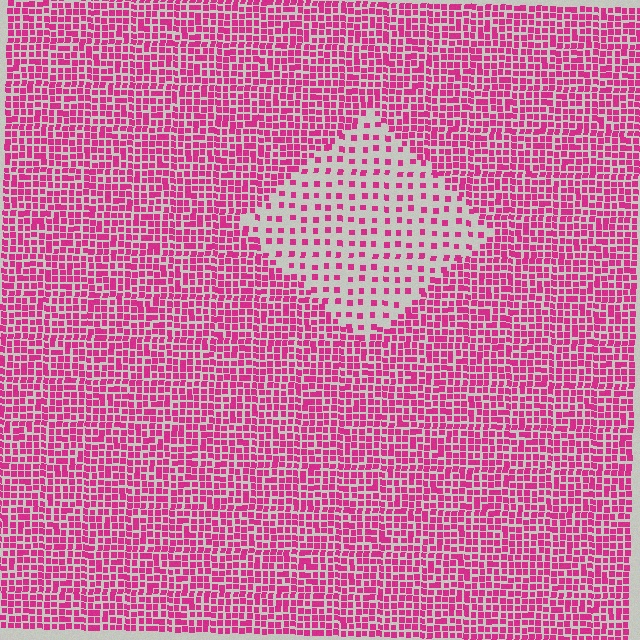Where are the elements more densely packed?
The elements are more densely packed outside the diamond boundary.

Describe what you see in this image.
The image contains small magenta elements arranged at two different densities. A diamond-shaped region is visible where the elements are less densely packed than the surrounding area.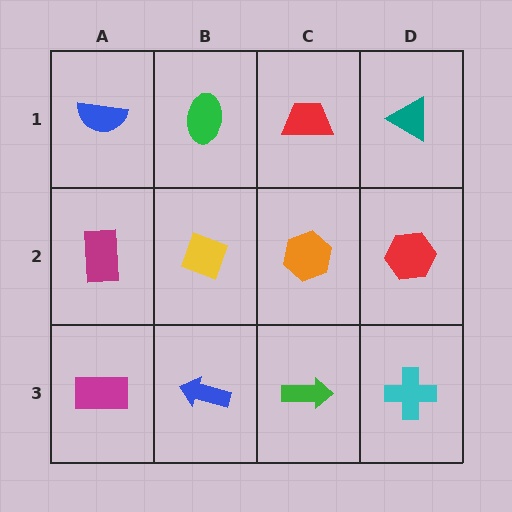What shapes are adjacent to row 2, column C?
A red trapezoid (row 1, column C), a green arrow (row 3, column C), a yellow diamond (row 2, column B), a red hexagon (row 2, column D).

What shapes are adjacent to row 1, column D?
A red hexagon (row 2, column D), a red trapezoid (row 1, column C).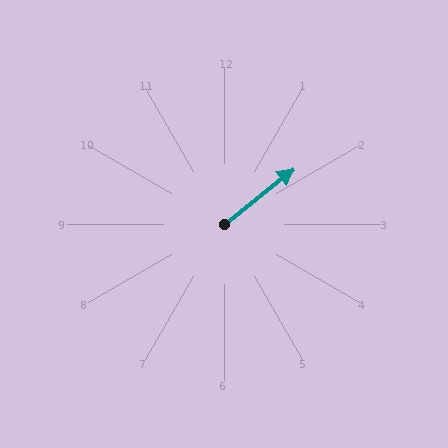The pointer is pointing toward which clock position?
Roughly 2 o'clock.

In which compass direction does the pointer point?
Northeast.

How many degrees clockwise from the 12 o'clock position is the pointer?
Approximately 52 degrees.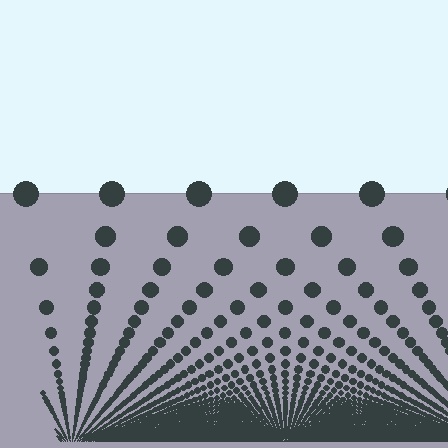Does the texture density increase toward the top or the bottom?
Density increases toward the bottom.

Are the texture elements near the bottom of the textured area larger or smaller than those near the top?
Smaller. The gradient is inverted — elements near the bottom are smaller and denser.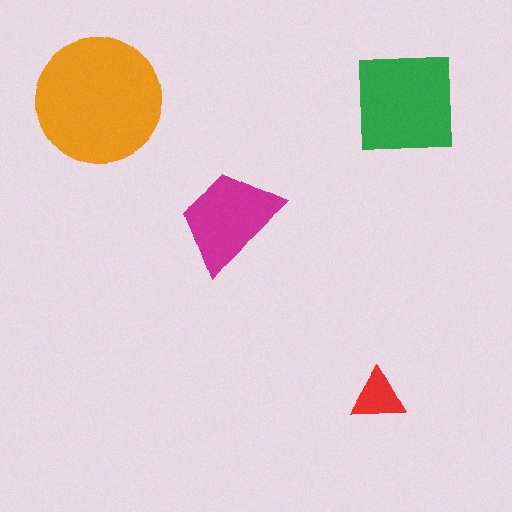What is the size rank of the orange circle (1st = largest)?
1st.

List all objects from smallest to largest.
The red triangle, the magenta trapezoid, the green square, the orange circle.